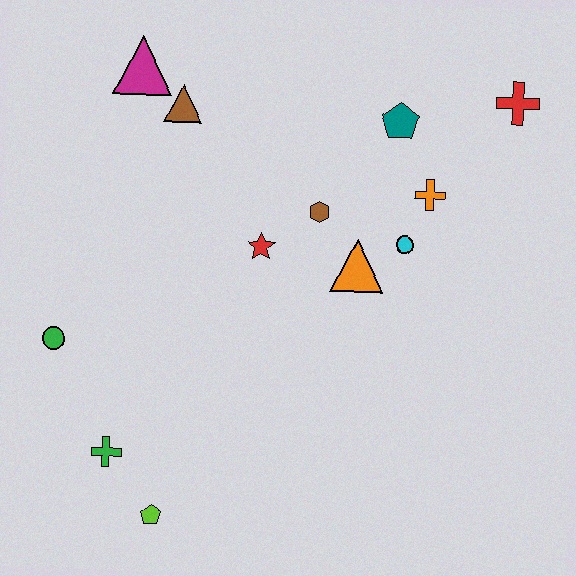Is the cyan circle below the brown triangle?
Yes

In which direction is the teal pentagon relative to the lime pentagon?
The teal pentagon is above the lime pentagon.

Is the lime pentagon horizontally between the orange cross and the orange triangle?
No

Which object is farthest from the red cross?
The lime pentagon is farthest from the red cross.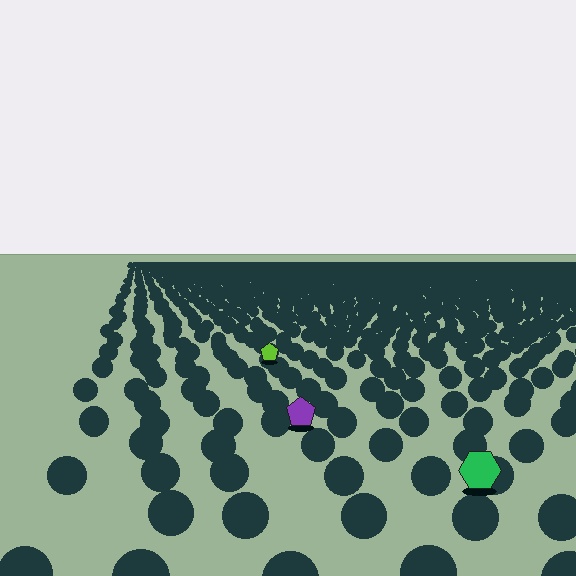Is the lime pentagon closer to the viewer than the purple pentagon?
No. The purple pentagon is closer — you can tell from the texture gradient: the ground texture is coarser near it.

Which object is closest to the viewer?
The green hexagon is closest. The texture marks near it are larger and more spread out.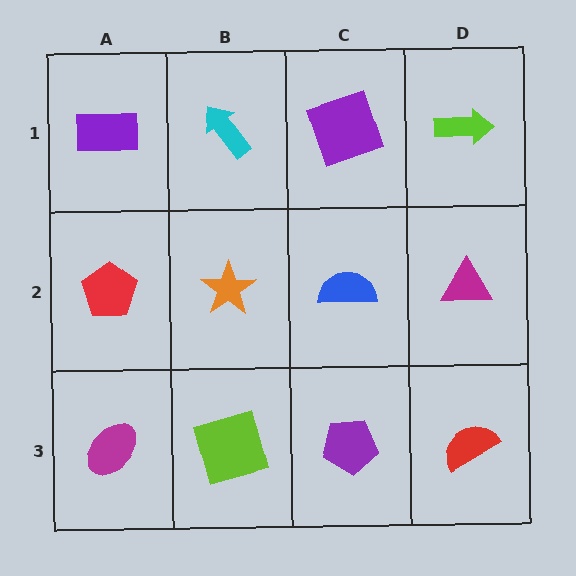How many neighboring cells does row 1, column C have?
3.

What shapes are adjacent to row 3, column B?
An orange star (row 2, column B), a magenta ellipse (row 3, column A), a purple pentagon (row 3, column C).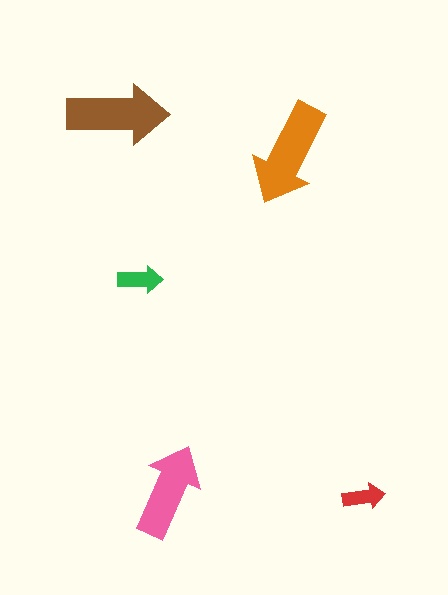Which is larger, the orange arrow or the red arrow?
The orange one.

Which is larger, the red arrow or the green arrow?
The green one.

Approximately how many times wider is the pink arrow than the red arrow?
About 2 times wider.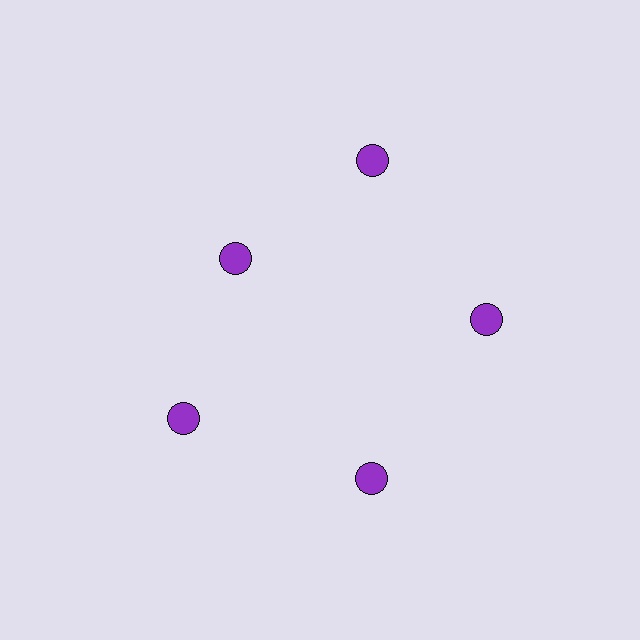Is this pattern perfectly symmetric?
No. The 5 purple circles are arranged in a ring, but one element near the 10 o'clock position is pulled inward toward the center, breaking the 5-fold rotational symmetry.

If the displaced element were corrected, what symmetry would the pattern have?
It would have 5-fold rotational symmetry — the pattern would map onto itself every 72 degrees.